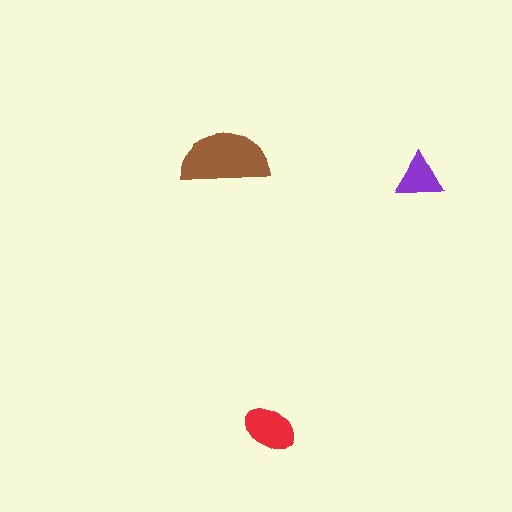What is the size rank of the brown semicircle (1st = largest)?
1st.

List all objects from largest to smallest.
The brown semicircle, the red ellipse, the purple triangle.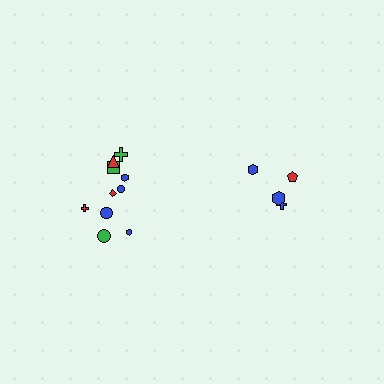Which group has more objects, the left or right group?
The left group.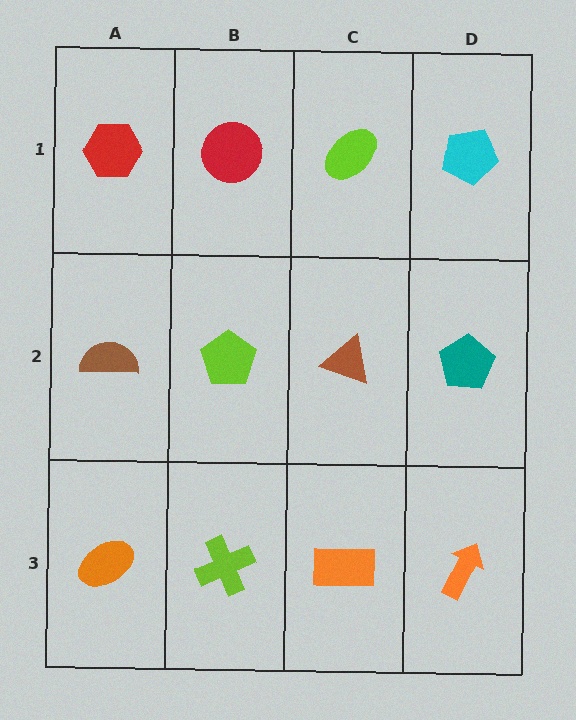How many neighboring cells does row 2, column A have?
3.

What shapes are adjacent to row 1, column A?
A brown semicircle (row 2, column A), a red circle (row 1, column B).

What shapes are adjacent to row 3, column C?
A brown triangle (row 2, column C), a lime cross (row 3, column B), an orange arrow (row 3, column D).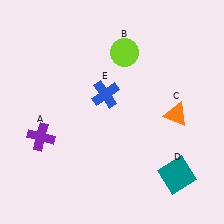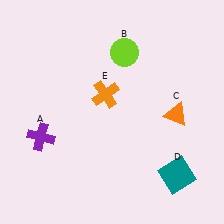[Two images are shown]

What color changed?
The cross (E) changed from blue in Image 1 to orange in Image 2.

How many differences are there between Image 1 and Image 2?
There is 1 difference between the two images.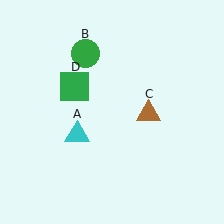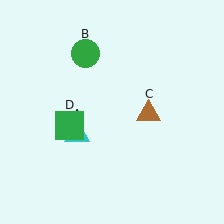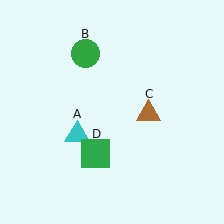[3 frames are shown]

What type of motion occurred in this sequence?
The green square (object D) rotated counterclockwise around the center of the scene.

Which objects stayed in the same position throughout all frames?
Cyan triangle (object A) and green circle (object B) and brown triangle (object C) remained stationary.